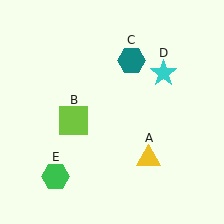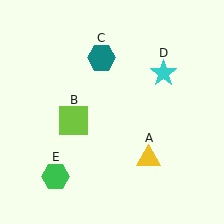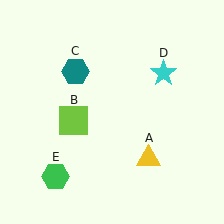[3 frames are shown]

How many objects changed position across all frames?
1 object changed position: teal hexagon (object C).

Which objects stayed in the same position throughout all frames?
Yellow triangle (object A) and lime square (object B) and cyan star (object D) and green hexagon (object E) remained stationary.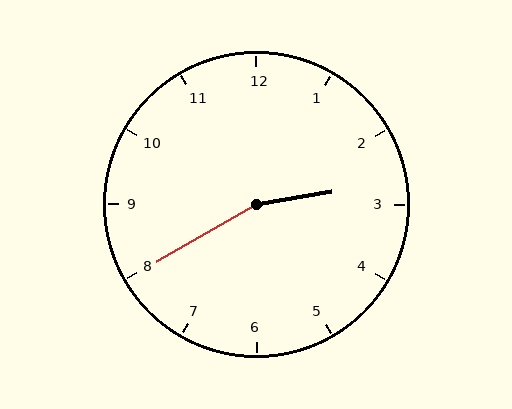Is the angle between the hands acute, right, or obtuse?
It is obtuse.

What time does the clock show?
2:40.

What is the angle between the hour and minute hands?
Approximately 160 degrees.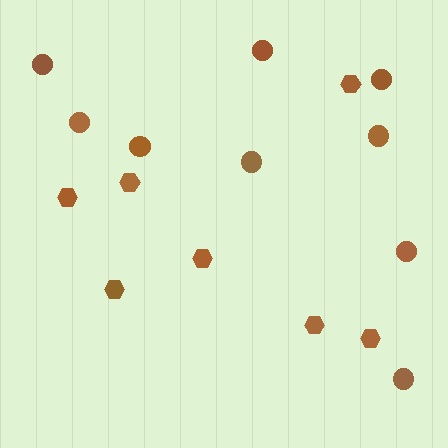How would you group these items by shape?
There are 2 groups: one group of hexagons (7) and one group of circles (9).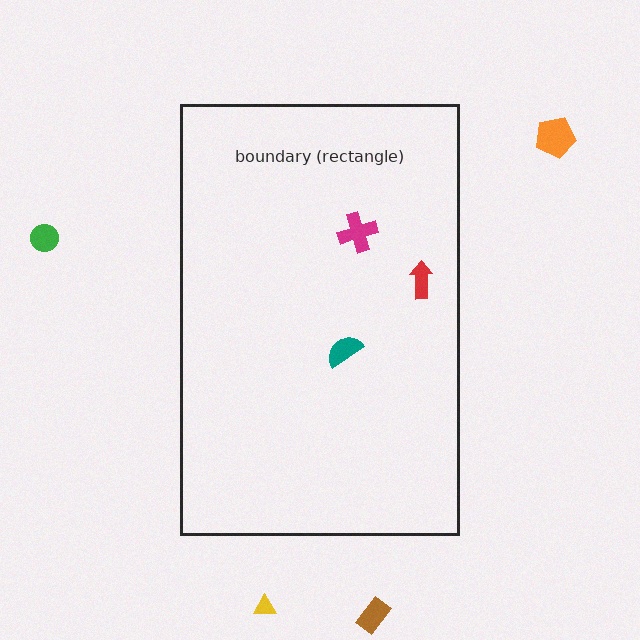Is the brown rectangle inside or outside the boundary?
Outside.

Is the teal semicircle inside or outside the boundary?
Inside.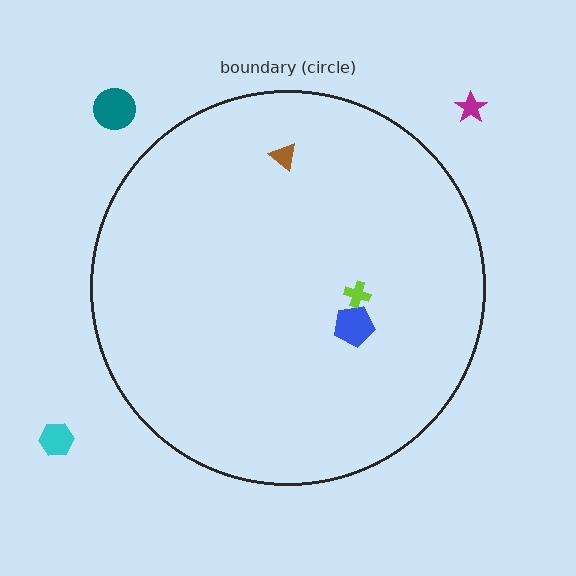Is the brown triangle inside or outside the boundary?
Inside.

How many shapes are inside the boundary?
3 inside, 3 outside.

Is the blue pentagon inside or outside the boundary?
Inside.